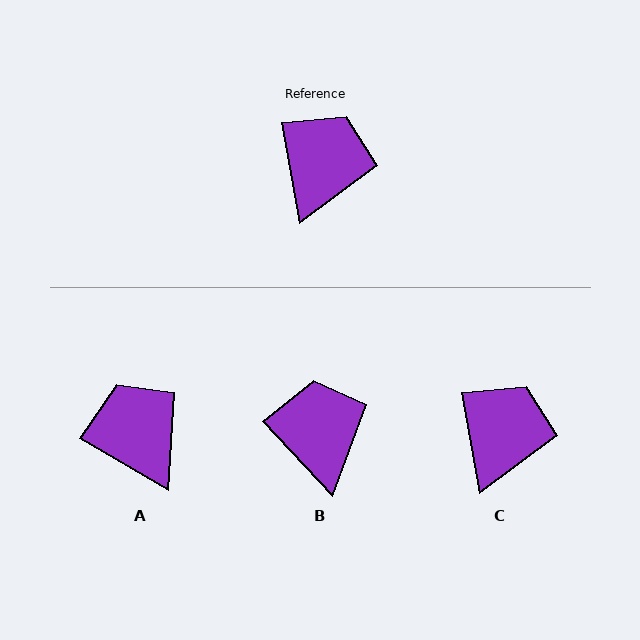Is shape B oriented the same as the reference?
No, it is off by about 33 degrees.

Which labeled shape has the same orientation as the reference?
C.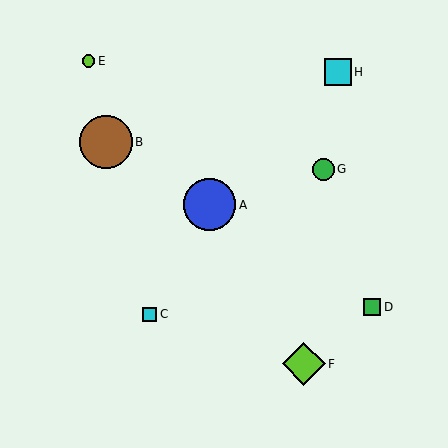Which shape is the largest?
The brown circle (labeled B) is the largest.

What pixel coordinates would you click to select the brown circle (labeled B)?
Click at (106, 142) to select the brown circle B.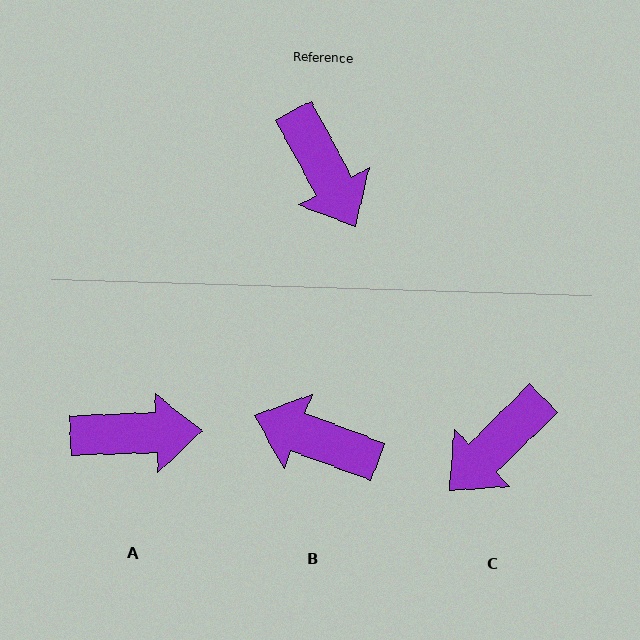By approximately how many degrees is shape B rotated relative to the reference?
Approximately 139 degrees clockwise.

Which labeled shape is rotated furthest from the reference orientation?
B, about 139 degrees away.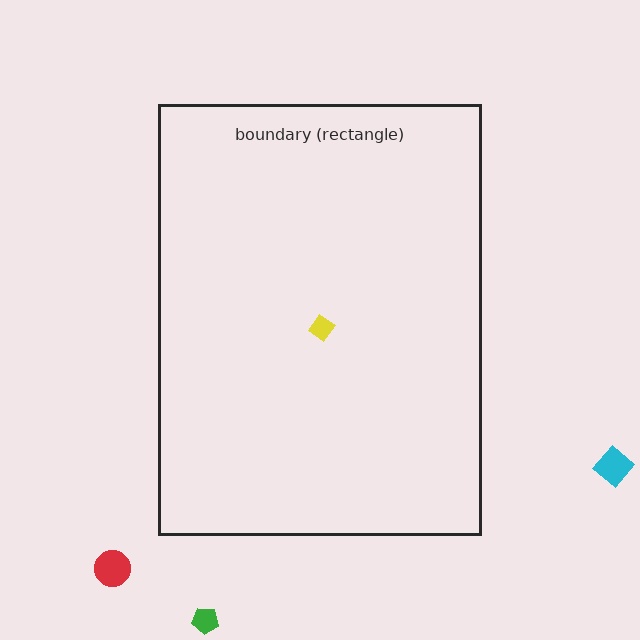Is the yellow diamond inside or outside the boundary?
Inside.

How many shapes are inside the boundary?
1 inside, 3 outside.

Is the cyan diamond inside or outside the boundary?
Outside.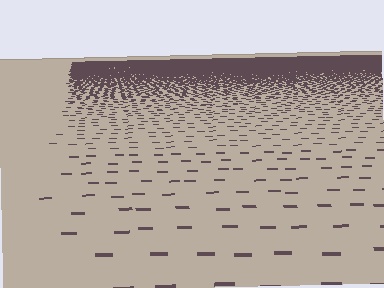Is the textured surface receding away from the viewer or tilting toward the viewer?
The surface is receding away from the viewer. Texture elements get smaller and denser toward the top.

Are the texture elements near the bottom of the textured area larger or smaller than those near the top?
Larger. Near the bottom, elements are closer to the viewer and appear at a bigger on-screen size.